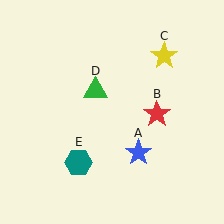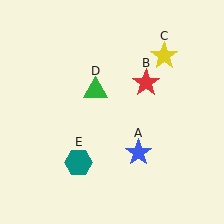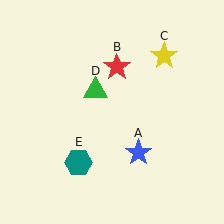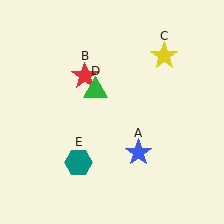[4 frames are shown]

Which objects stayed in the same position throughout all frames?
Blue star (object A) and yellow star (object C) and green triangle (object D) and teal hexagon (object E) remained stationary.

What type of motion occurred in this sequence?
The red star (object B) rotated counterclockwise around the center of the scene.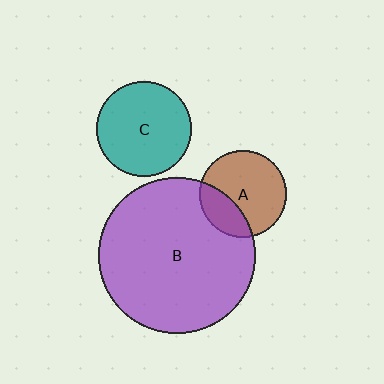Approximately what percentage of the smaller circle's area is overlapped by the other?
Approximately 30%.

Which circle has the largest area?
Circle B (purple).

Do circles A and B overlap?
Yes.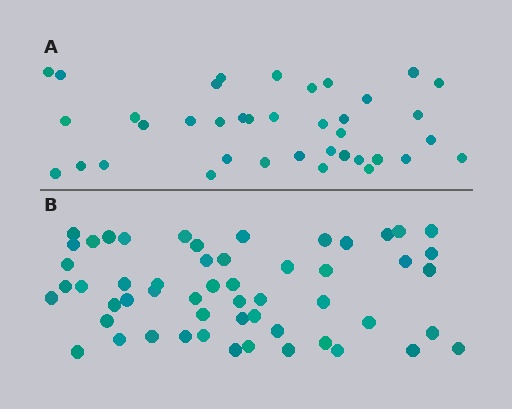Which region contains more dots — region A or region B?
Region B (the bottom region) has more dots.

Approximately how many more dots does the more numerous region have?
Region B has approximately 15 more dots than region A.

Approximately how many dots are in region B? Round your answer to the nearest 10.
About 50 dots. (The exact count is 54, which rounds to 50.)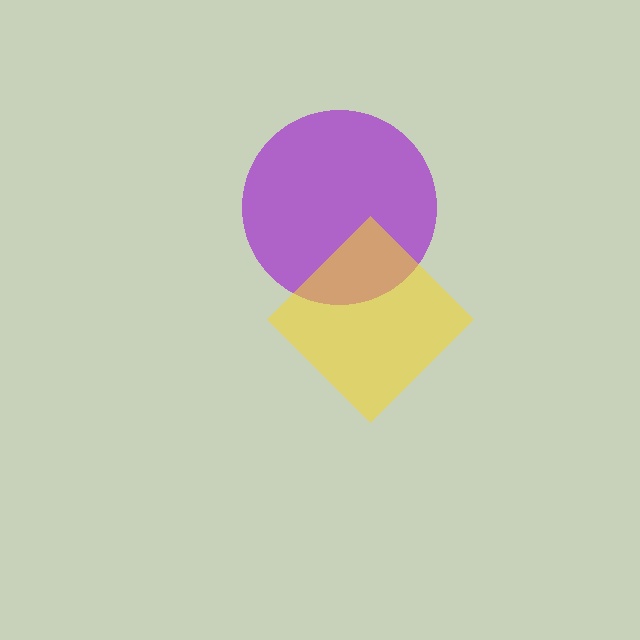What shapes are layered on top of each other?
The layered shapes are: a purple circle, a yellow diamond.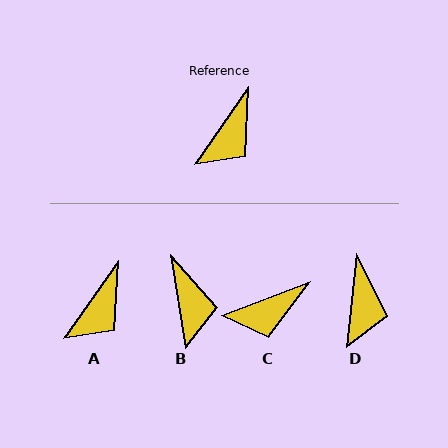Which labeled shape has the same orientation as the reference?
A.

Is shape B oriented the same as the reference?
No, it is off by about 44 degrees.